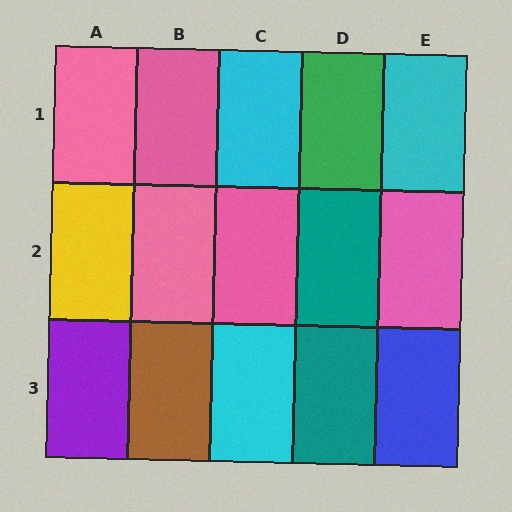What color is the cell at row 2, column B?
Pink.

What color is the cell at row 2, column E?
Pink.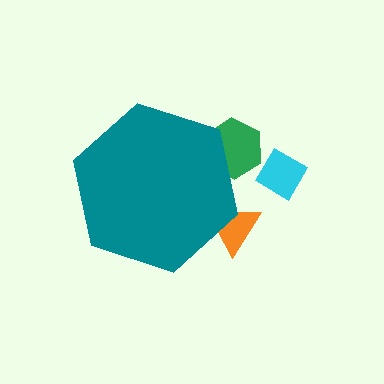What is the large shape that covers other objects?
A teal hexagon.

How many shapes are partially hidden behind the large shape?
2 shapes are partially hidden.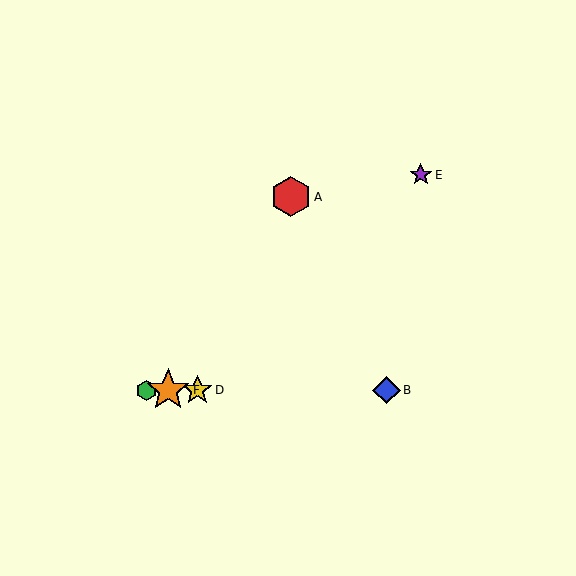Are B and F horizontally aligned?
Yes, both are at y≈390.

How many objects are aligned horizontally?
4 objects (B, C, D, F) are aligned horizontally.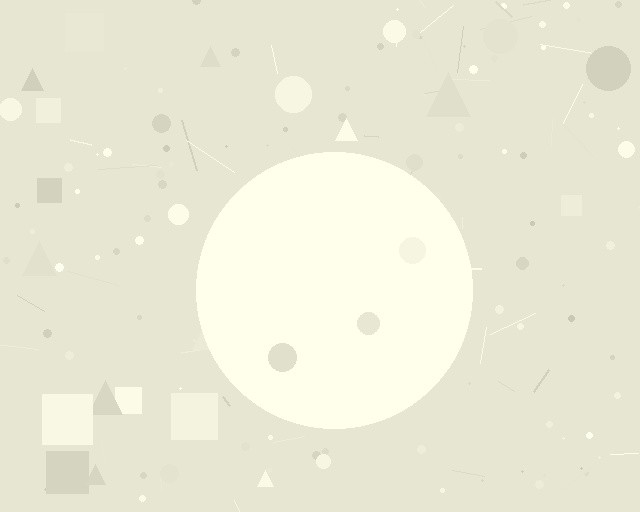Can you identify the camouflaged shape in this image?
The camouflaged shape is a circle.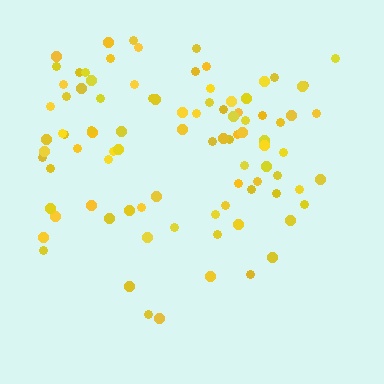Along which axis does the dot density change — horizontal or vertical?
Vertical.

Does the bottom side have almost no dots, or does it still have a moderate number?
Still a moderate number, just noticeably fewer than the top.